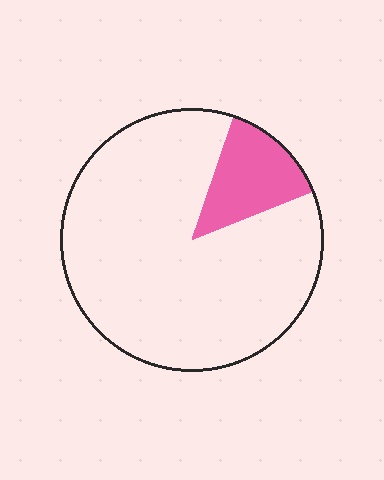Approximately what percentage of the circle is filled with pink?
Approximately 15%.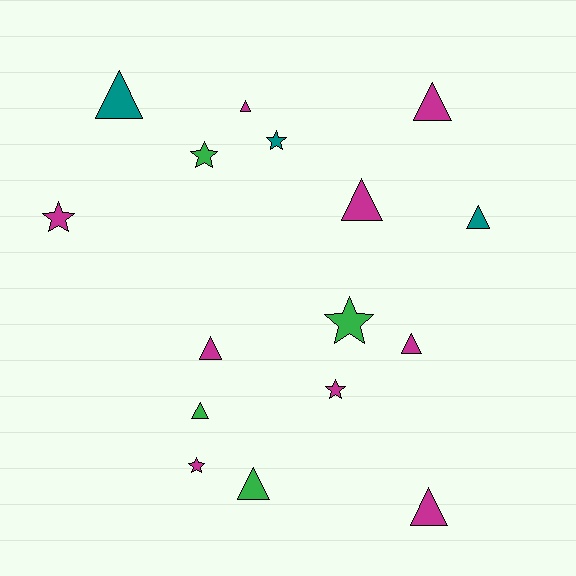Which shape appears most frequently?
Triangle, with 10 objects.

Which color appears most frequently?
Magenta, with 9 objects.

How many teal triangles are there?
There are 2 teal triangles.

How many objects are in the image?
There are 16 objects.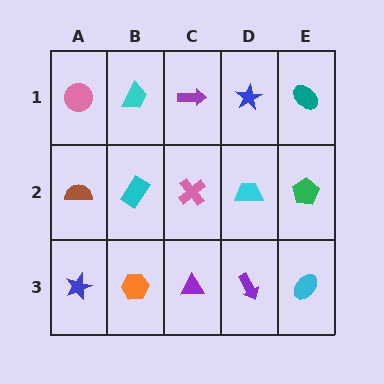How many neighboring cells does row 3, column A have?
2.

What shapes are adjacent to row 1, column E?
A green pentagon (row 2, column E), a blue star (row 1, column D).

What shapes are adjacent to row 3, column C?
A pink cross (row 2, column C), an orange hexagon (row 3, column B), a purple arrow (row 3, column D).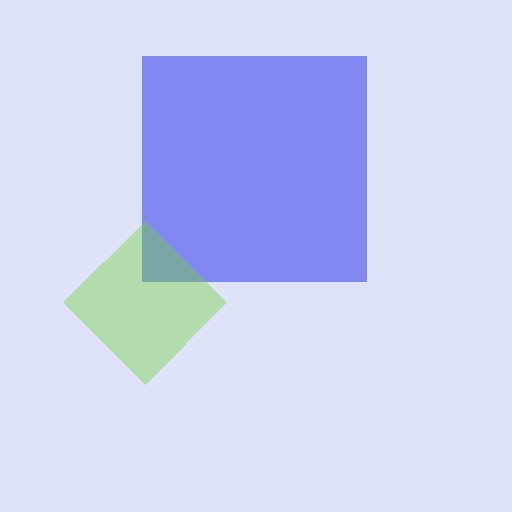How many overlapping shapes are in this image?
There are 2 overlapping shapes in the image.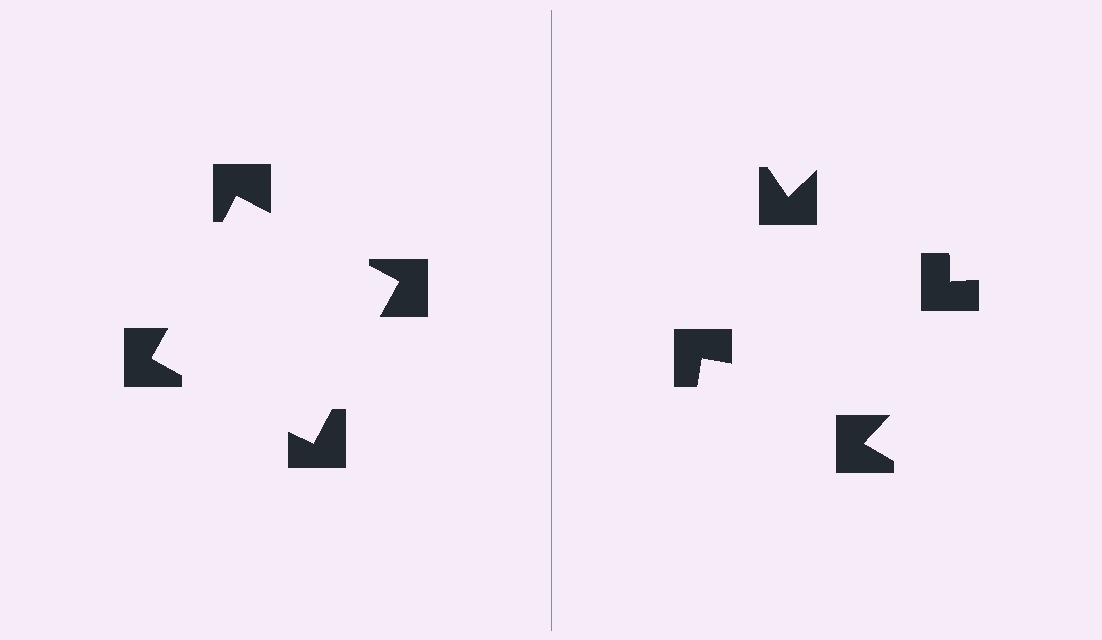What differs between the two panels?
The notched squares are positioned identically on both sides; only the wedge orientations differ. On the left they align to a square; on the right they are misaligned.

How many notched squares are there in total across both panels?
8 — 4 on each side.